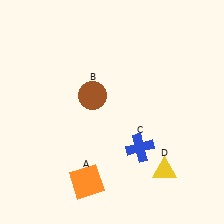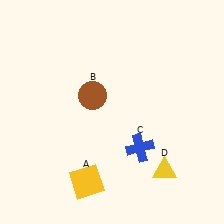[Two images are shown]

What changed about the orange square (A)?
In Image 1, A is orange. In Image 2, it changed to yellow.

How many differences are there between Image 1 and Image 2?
There is 1 difference between the two images.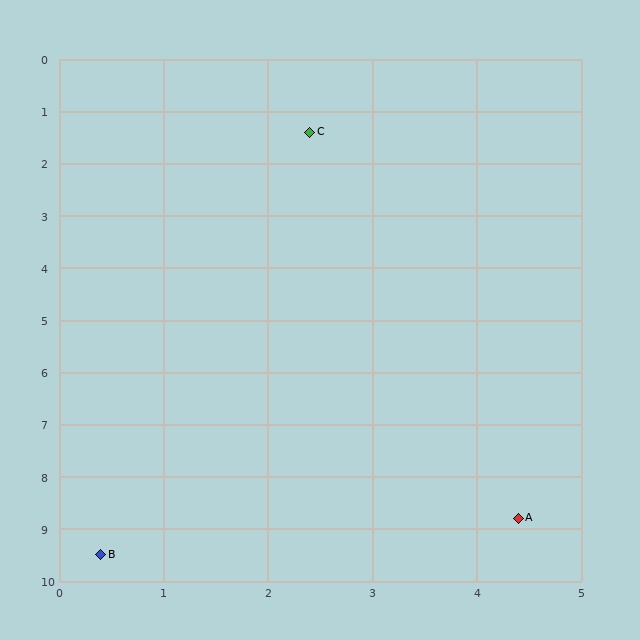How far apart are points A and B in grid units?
Points A and B are about 4.1 grid units apart.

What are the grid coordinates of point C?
Point C is at approximately (2.4, 1.4).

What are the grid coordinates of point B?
Point B is at approximately (0.4, 9.5).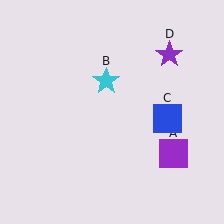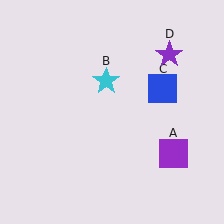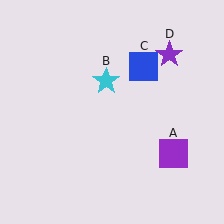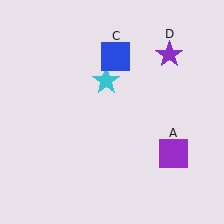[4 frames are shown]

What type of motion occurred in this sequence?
The blue square (object C) rotated counterclockwise around the center of the scene.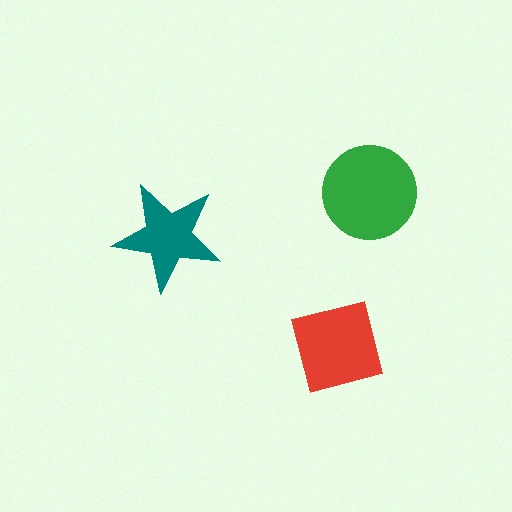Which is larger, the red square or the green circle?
The green circle.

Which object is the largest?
The green circle.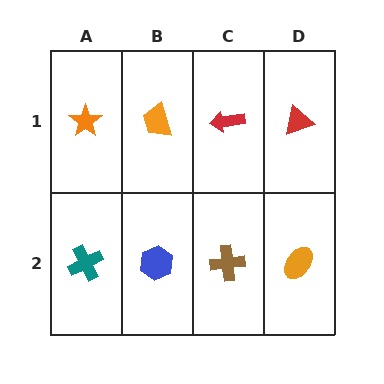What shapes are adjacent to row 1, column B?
A blue hexagon (row 2, column B), an orange star (row 1, column A), a red arrow (row 1, column C).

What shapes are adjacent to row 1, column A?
A teal cross (row 2, column A), an orange trapezoid (row 1, column B).